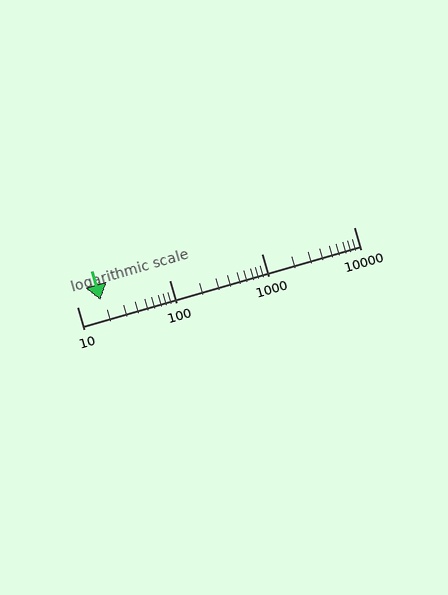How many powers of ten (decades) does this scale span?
The scale spans 3 decades, from 10 to 10000.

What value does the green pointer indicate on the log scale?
The pointer indicates approximately 18.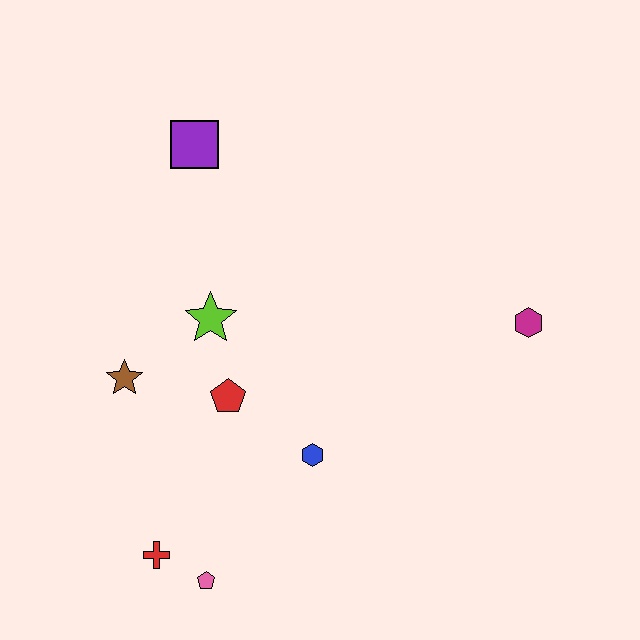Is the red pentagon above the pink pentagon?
Yes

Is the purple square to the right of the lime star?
No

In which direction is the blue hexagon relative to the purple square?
The blue hexagon is below the purple square.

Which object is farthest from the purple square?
The pink pentagon is farthest from the purple square.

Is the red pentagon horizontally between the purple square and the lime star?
No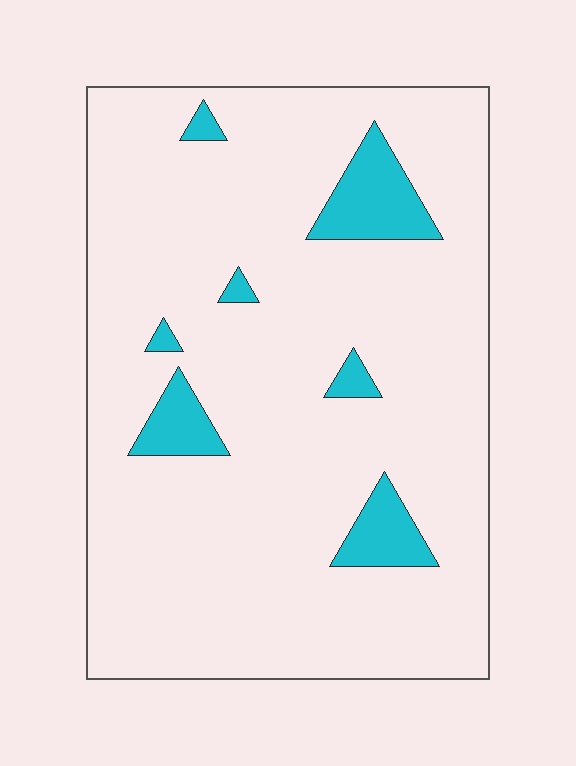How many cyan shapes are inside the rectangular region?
7.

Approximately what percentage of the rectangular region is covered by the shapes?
Approximately 10%.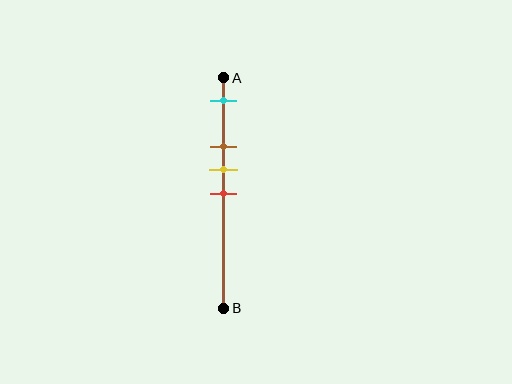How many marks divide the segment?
There are 4 marks dividing the segment.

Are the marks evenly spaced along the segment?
No, the marks are not evenly spaced.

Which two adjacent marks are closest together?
The yellow and red marks are the closest adjacent pair.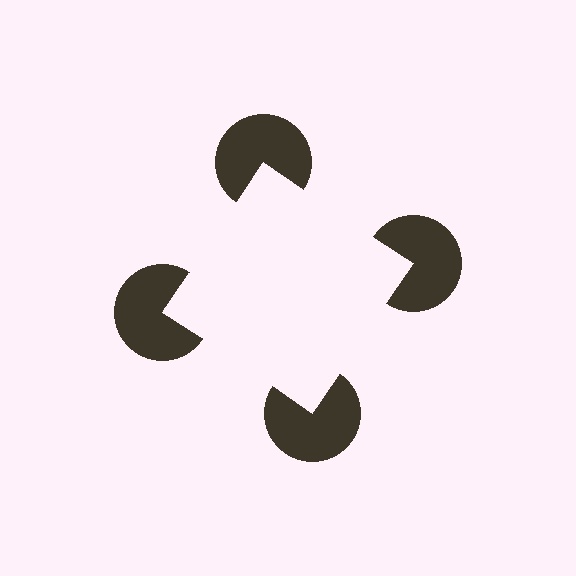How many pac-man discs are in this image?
There are 4 — one at each vertex of the illusory square.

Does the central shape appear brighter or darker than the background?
It typically appears slightly brighter than the background, even though no actual brightness change is drawn.